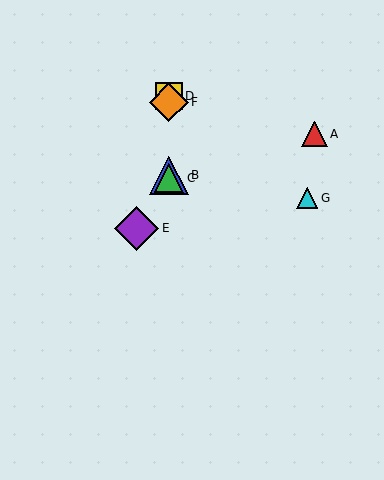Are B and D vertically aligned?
Yes, both are at x≈169.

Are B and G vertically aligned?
No, B is at x≈169 and G is at x≈307.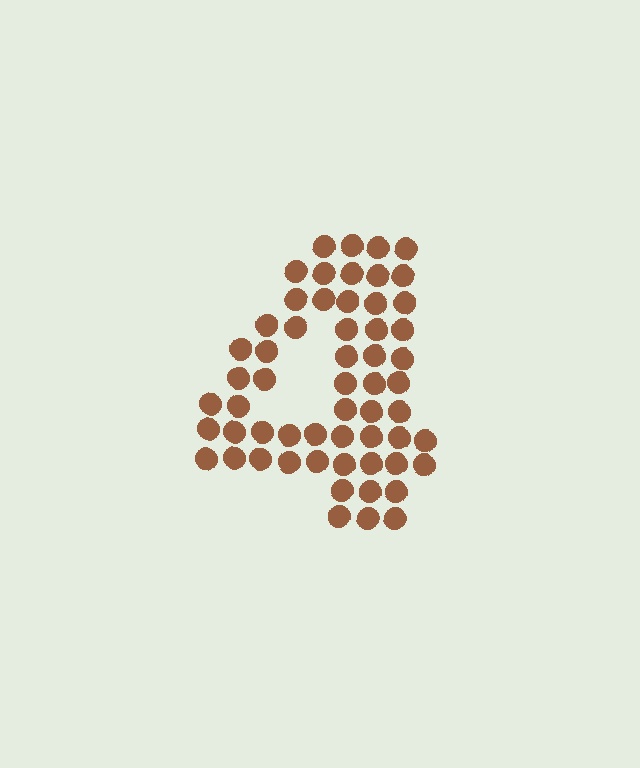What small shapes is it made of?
It is made of small circles.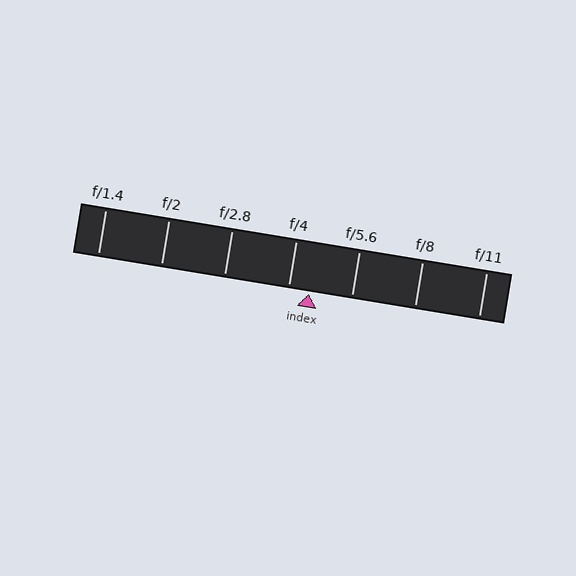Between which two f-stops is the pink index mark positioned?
The index mark is between f/4 and f/5.6.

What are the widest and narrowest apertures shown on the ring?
The widest aperture shown is f/1.4 and the narrowest is f/11.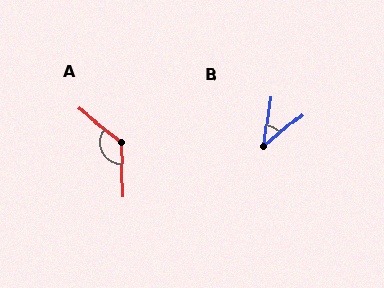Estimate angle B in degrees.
Approximately 42 degrees.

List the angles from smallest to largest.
B (42°), A (129°).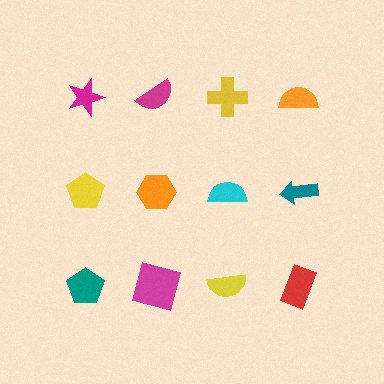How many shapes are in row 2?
4 shapes.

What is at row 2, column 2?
An orange hexagon.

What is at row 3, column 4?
A red rectangle.